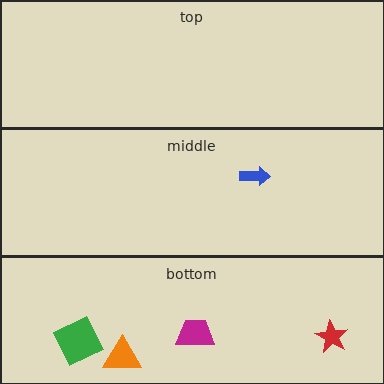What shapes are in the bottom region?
The orange triangle, the magenta trapezoid, the green square, the red star.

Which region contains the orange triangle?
The bottom region.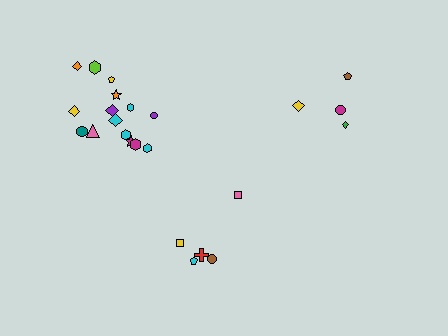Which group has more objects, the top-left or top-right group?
The top-left group.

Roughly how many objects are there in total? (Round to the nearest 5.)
Roughly 25 objects in total.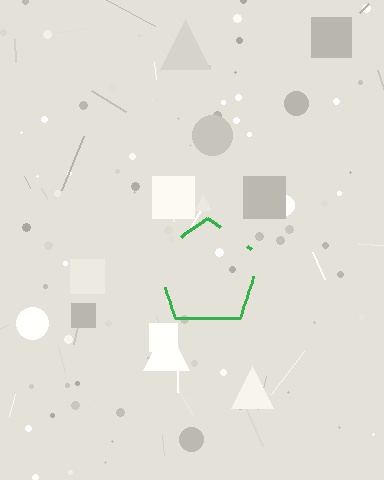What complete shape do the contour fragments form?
The contour fragments form a pentagon.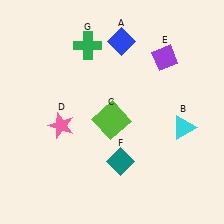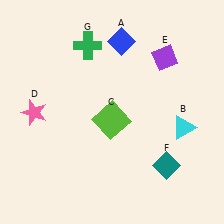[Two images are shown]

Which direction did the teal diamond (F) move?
The teal diamond (F) moved right.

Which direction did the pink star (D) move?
The pink star (D) moved left.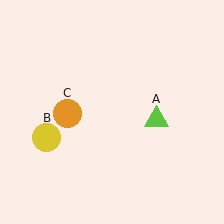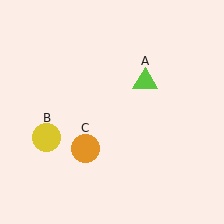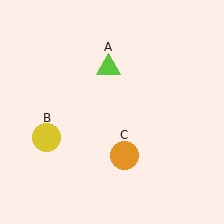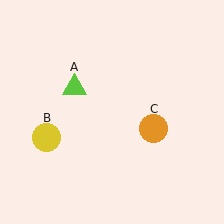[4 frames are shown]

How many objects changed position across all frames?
2 objects changed position: lime triangle (object A), orange circle (object C).